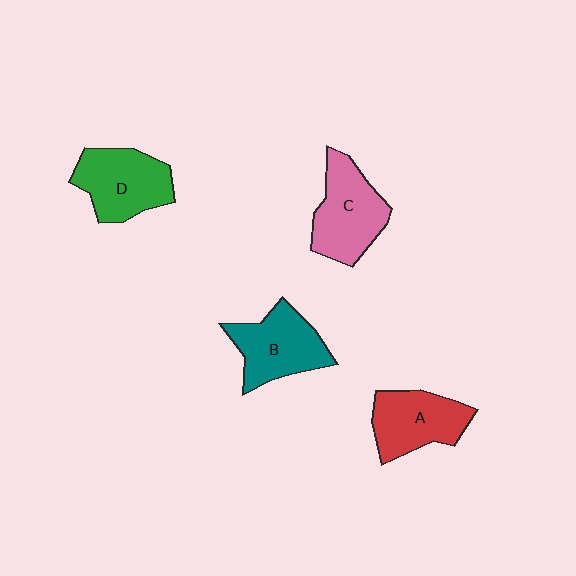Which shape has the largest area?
Shape C (pink).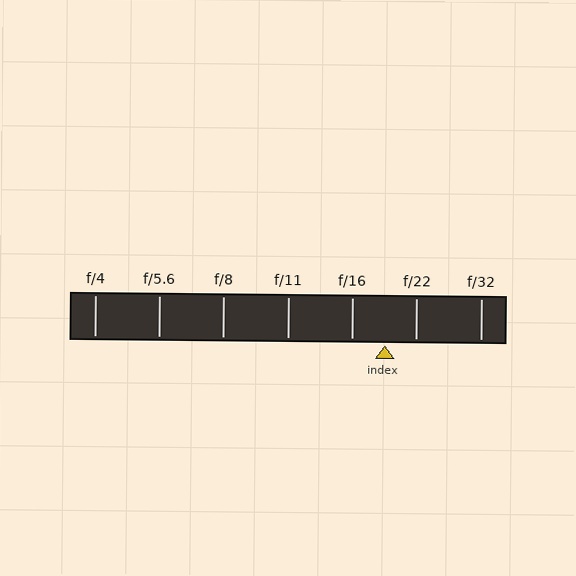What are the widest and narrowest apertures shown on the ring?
The widest aperture shown is f/4 and the narrowest is f/32.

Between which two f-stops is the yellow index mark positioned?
The index mark is between f/16 and f/22.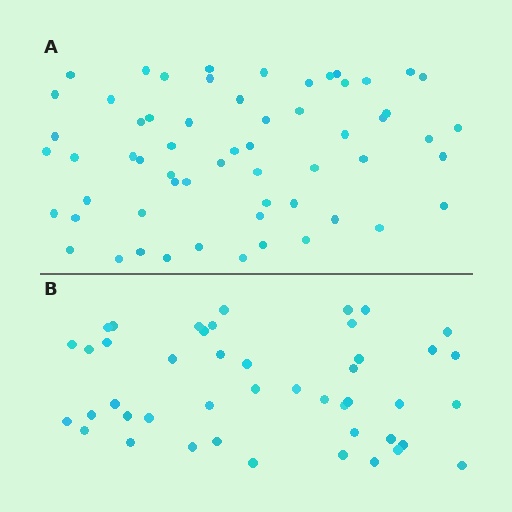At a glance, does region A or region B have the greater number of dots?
Region A (the top region) has more dots.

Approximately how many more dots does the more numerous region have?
Region A has approximately 15 more dots than region B.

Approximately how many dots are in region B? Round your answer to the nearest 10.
About 40 dots. (The exact count is 45, which rounds to 40.)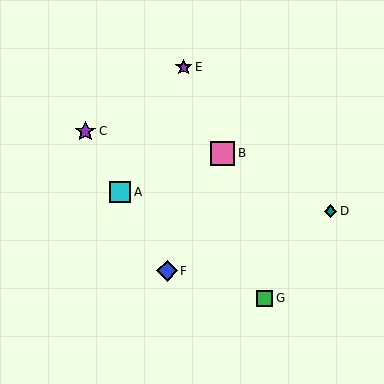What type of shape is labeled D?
Shape D is a teal diamond.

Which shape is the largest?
The pink square (labeled B) is the largest.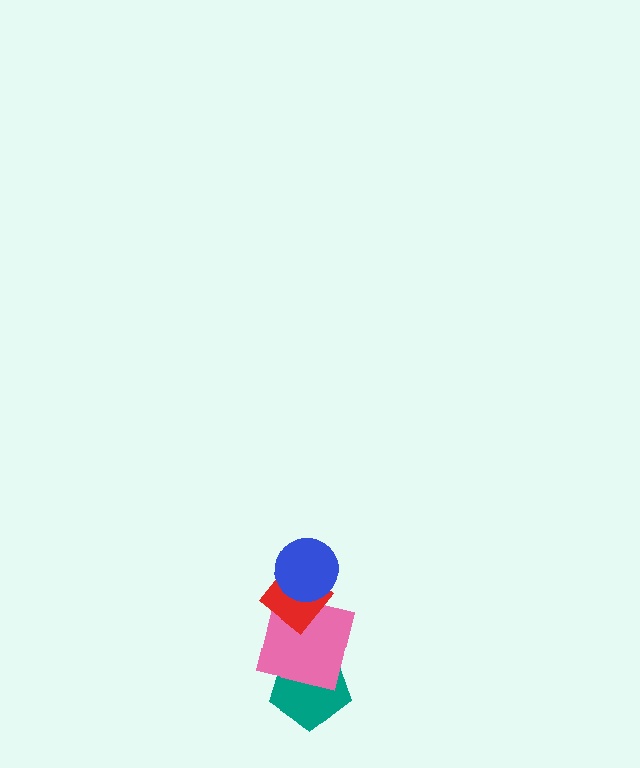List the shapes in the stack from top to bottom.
From top to bottom: the blue circle, the red diamond, the pink square, the teal pentagon.